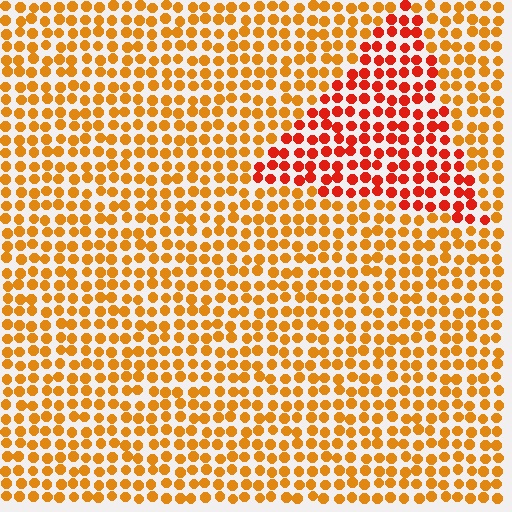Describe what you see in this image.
The image is filled with small orange elements in a uniform arrangement. A triangle-shaped region is visible where the elements are tinted to a slightly different hue, forming a subtle color boundary.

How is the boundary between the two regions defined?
The boundary is defined purely by a slight shift in hue (about 31 degrees). Spacing, size, and orientation are identical on both sides.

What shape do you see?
I see a triangle.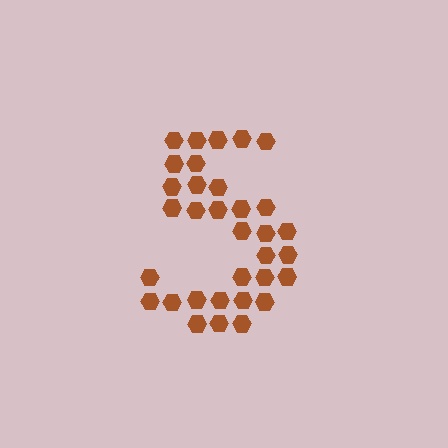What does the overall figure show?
The overall figure shows the digit 5.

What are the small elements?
The small elements are hexagons.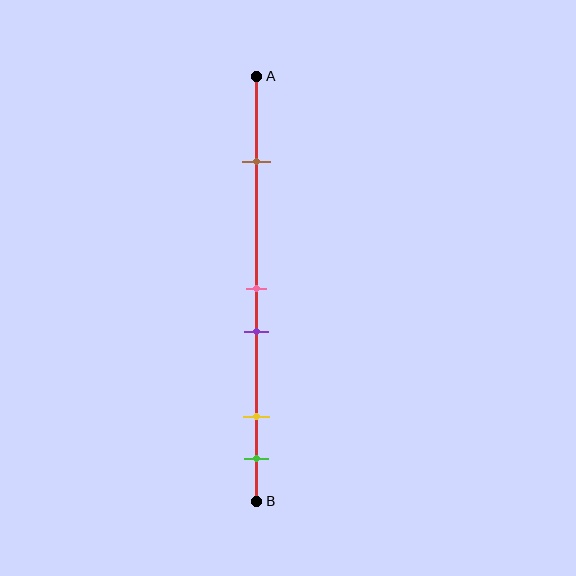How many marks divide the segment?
There are 5 marks dividing the segment.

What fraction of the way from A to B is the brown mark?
The brown mark is approximately 20% (0.2) of the way from A to B.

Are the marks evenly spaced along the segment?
No, the marks are not evenly spaced.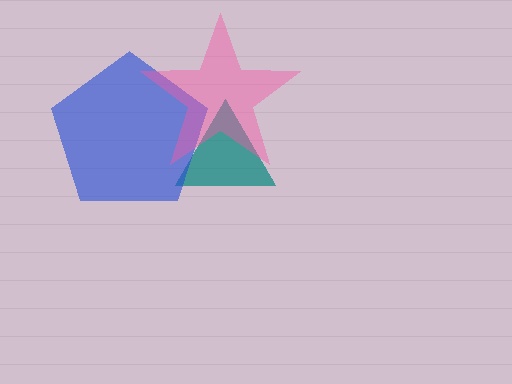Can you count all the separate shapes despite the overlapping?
Yes, there are 3 separate shapes.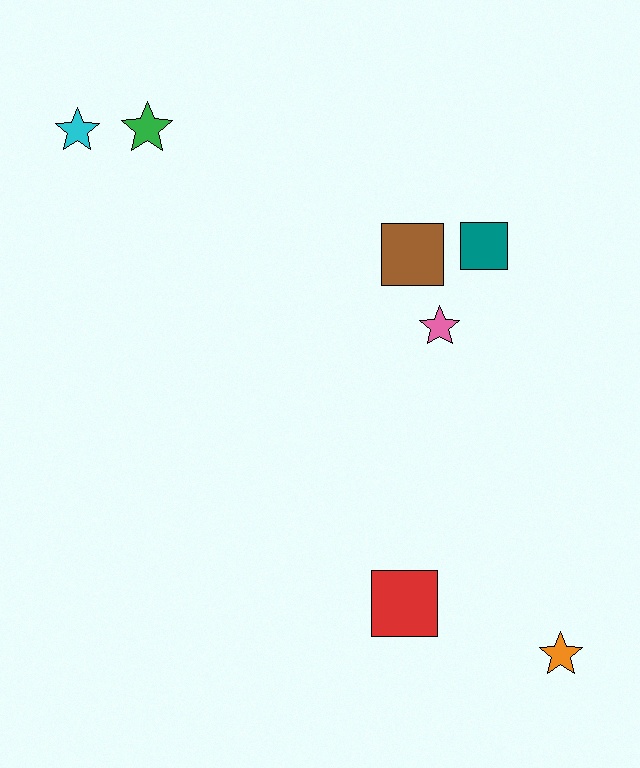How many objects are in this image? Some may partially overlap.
There are 7 objects.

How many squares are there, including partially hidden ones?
There are 3 squares.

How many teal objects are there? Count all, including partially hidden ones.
There is 1 teal object.